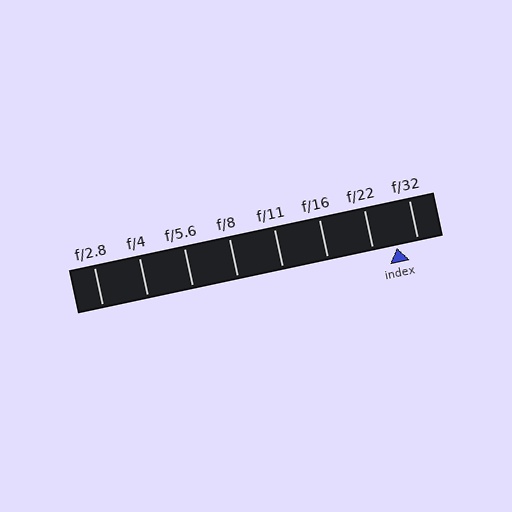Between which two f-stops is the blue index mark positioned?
The index mark is between f/22 and f/32.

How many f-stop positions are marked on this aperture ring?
There are 8 f-stop positions marked.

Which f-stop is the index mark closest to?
The index mark is closest to f/32.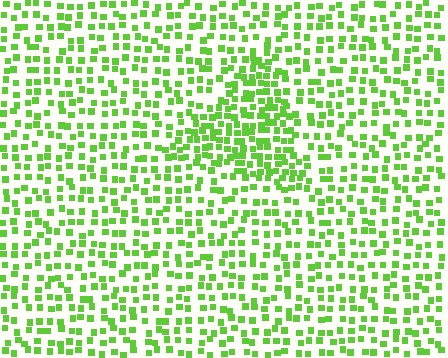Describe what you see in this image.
The image contains small lime elements arranged at two different densities. A triangle-shaped region is visible where the elements are more densely packed than the surrounding area.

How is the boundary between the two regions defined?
The boundary is defined by a change in element density (approximately 1.8x ratio). All elements are the same color, size, and shape.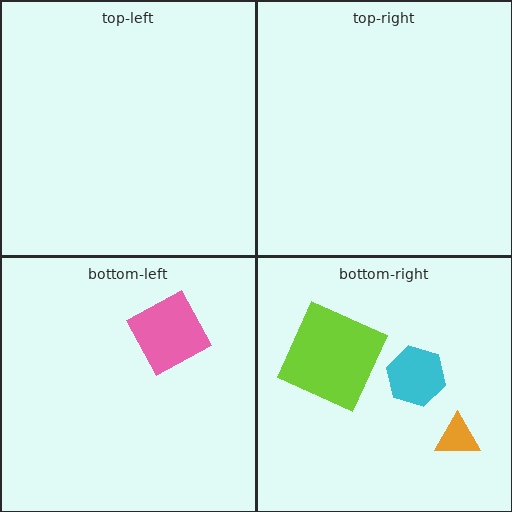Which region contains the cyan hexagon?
The bottom-right region.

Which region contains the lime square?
The bottom-right region.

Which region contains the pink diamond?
The bottom-left region.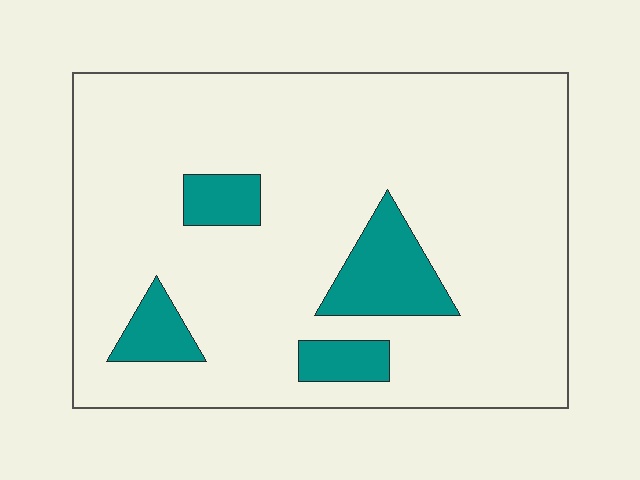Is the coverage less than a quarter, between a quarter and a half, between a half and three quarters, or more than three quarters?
Less than a quarter.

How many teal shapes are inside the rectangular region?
4.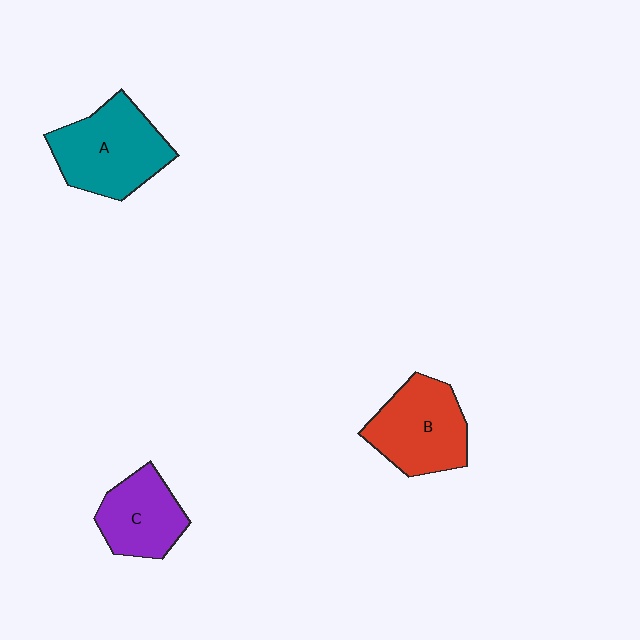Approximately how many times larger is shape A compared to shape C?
Approximately 1.4 times.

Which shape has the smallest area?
Shape C (purple).